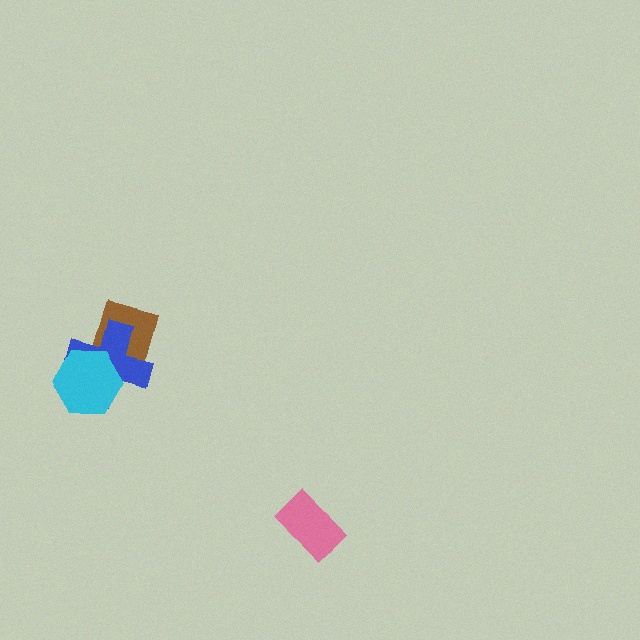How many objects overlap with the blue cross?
2 objects overlap with the blue cross.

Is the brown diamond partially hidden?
Yes, it is partially covered by another shape.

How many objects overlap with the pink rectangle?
0 objects overlap with the pink rectangle.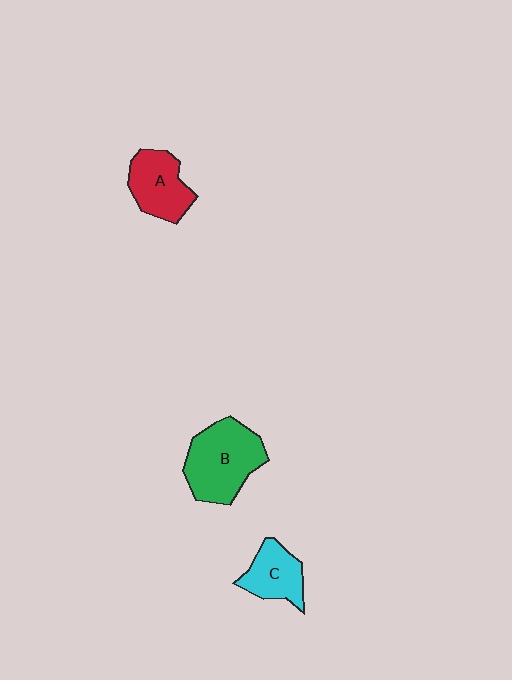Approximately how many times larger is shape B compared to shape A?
Approximately 1.4 times.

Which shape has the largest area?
Shape B (green).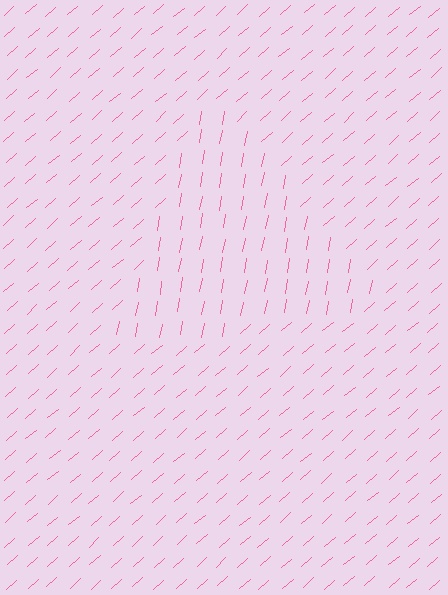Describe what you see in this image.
The image is filled with small pink line segments. A triangle region in the image has lines oriented differently from the surrounding lines, creating a visible texture boundary.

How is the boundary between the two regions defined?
The boundary is defined purely by a change in line orientation (approximately 39 degrees difference). All lines are the same color and thickness.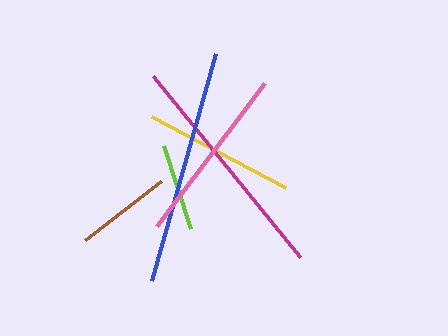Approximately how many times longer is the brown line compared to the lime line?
The brown line is approximately 1.1 times the length of the lime line.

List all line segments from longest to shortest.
From longest to shortest: blue, magenta, pink, yellow, brown, lime.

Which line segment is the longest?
The blue line is the longest at approximately 236 pixels.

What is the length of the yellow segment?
The yellow segment is approximately 151 pixels long.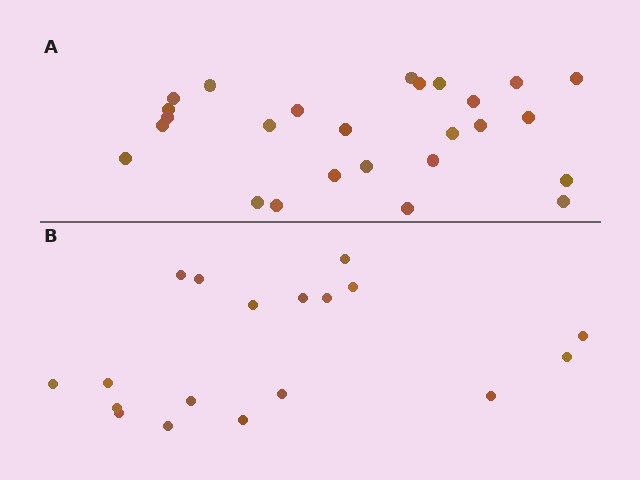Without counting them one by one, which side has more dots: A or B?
Region A (the top region) has more dots.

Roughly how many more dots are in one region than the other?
Region A has roughly 8 or so more dots than region B.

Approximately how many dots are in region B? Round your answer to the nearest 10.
About 20 dots. (The exact count is 18, which rounds to 20.)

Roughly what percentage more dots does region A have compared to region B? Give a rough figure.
About 45% more.